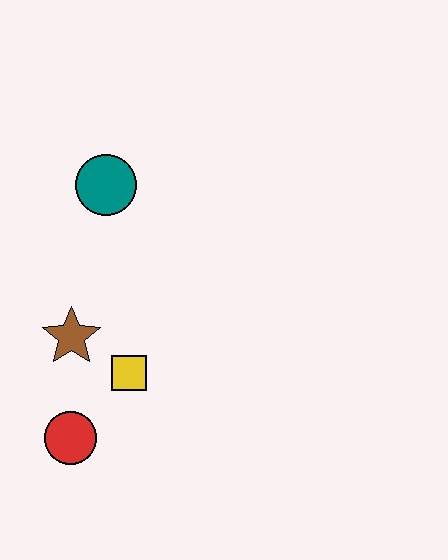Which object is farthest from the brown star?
The teal circle is farthest from the brown star.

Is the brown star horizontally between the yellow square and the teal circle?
No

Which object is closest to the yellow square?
The brown star is closest to the yellow square.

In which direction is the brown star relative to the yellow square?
The brown star is to the left of the yellow square.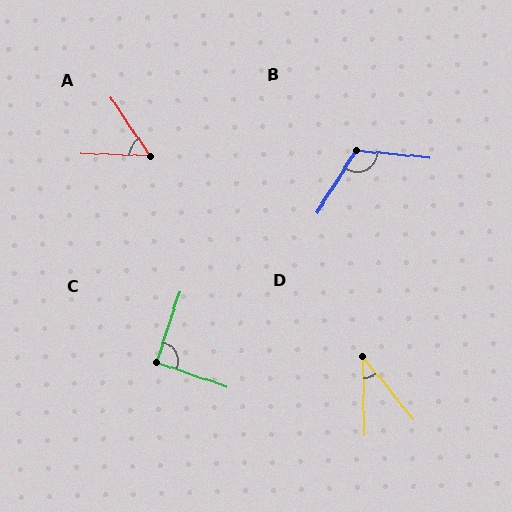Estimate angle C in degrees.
Approximately 91 degrees.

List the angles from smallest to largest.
D (38°), A (54°), C (91°), B (116°).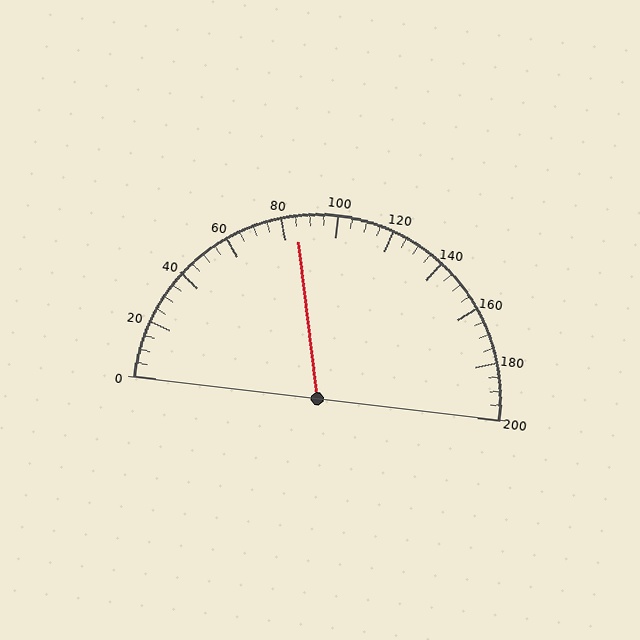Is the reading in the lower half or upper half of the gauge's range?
The reading is in the lower half of the range (0 to 200).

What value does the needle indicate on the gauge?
The needle indicates approximately 85.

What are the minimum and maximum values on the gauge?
The gauge ranges from 0 to 200.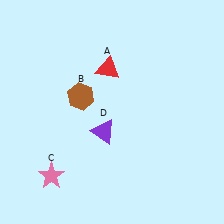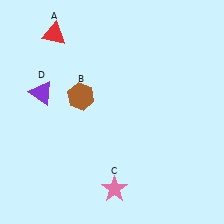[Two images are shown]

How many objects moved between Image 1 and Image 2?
3 objects moved between the two images.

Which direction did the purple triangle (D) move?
The purple triangle (D) moved left.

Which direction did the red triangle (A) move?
The red triangle (A) moved left.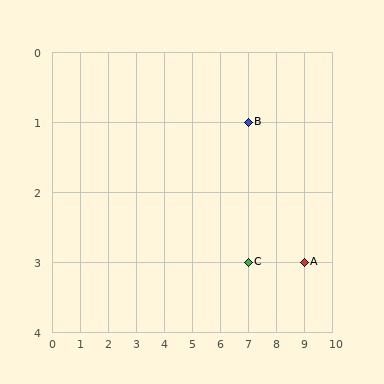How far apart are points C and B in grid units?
Points C and B are 2 rows apart.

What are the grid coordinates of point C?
Point C is at grid coordinates (7, 3).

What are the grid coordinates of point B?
Point B is at grid coordinates (7, 1).